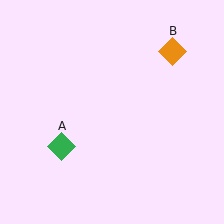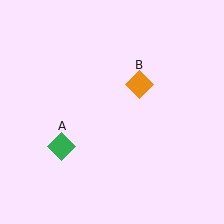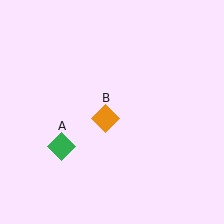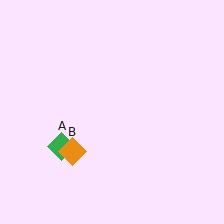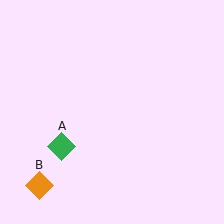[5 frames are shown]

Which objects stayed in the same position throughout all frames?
Green diamond (object A) remained stationary.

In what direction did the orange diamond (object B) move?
The orange diamond (object B) moved down and to the left.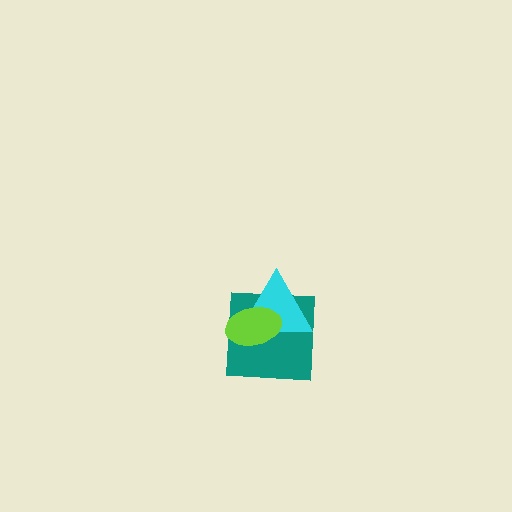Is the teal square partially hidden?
Yes, it is partially covered by another shape.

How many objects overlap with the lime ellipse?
2 objects overlap with the lime ellipse.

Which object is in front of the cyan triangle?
The lime ellipse is in front of the cyan triangle.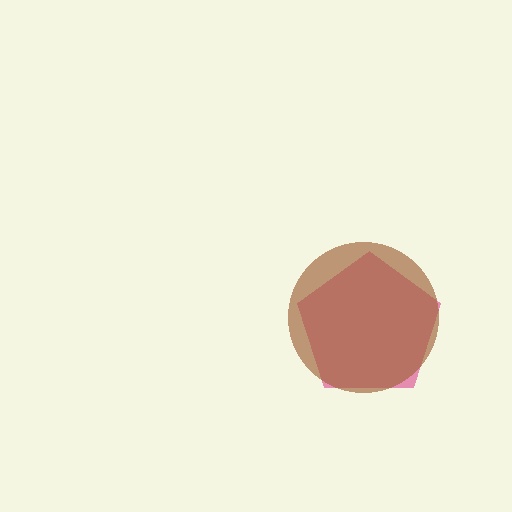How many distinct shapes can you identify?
There are 2 distinct shapes: a pink pentagon, a brown circle.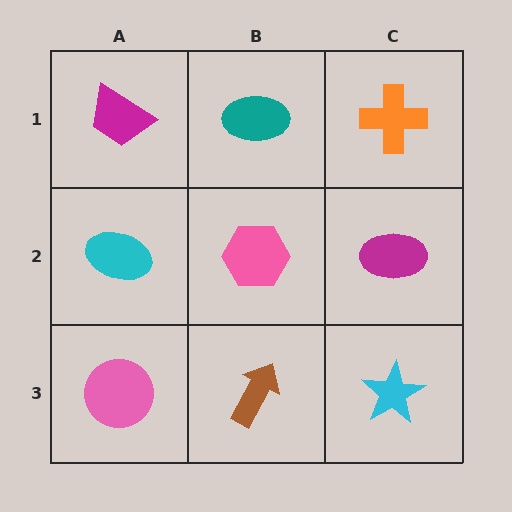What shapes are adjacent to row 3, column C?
A magenta ellipse (row 2, column C), a brown arrow (row 3, column B).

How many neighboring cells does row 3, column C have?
2.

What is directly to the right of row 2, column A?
A pink hexagon.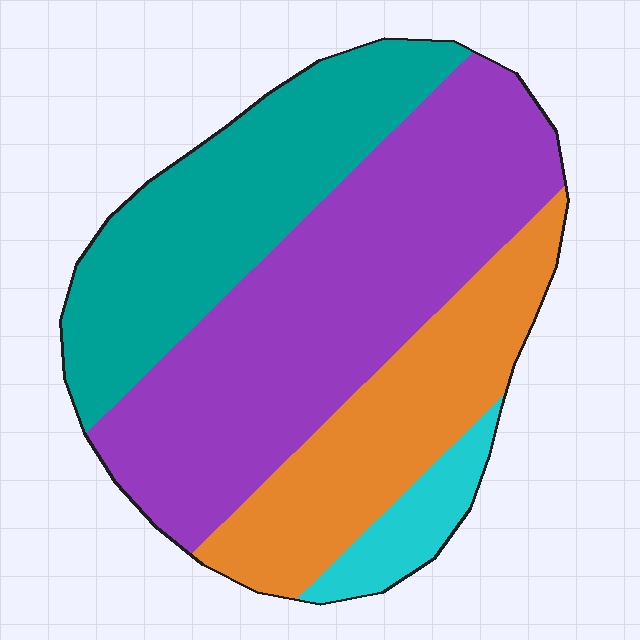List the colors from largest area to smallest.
From largest to smallest: purple, teal, orange, cyan.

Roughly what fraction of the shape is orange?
Orange takes up less than a quarter of the shape.